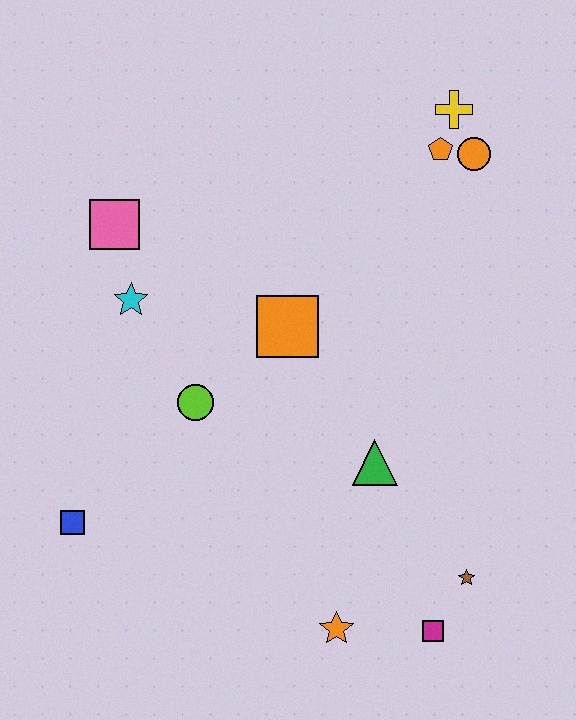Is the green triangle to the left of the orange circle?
Yes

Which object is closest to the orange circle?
The orange pentagon is closest to the orange circle.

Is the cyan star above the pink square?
No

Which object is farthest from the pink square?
The magenta square is farthest from the pink square.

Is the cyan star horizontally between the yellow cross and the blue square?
Yes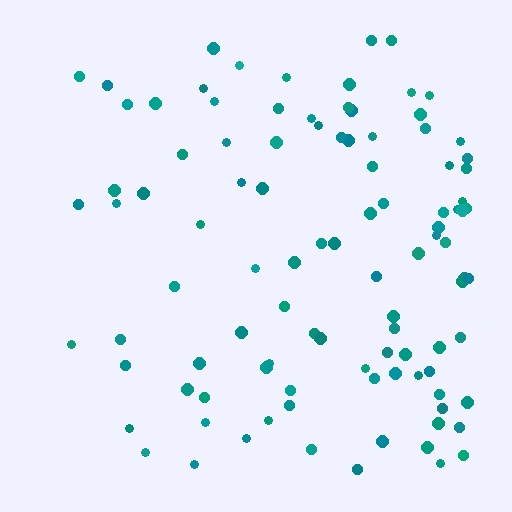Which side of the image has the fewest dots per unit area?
The left.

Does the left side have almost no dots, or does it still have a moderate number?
Still a moderate number, just noticeably fewer than the right.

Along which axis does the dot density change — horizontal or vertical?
Horizontal.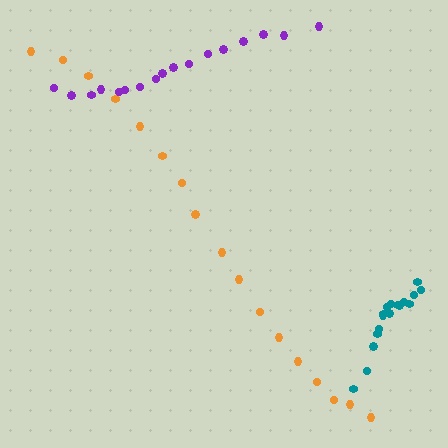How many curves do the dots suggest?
There are 3 distinct paths.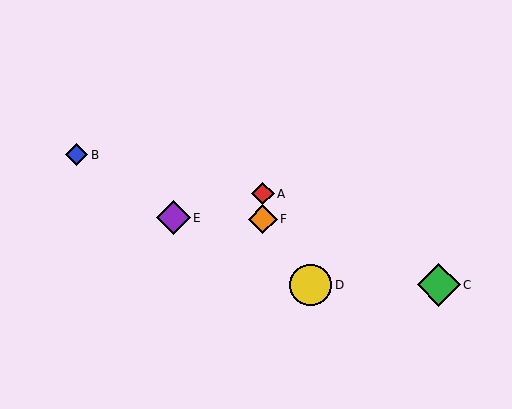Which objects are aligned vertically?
Objects A, F are aligned vertically.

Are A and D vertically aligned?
No, A is at x≈263 and D is at x≈311.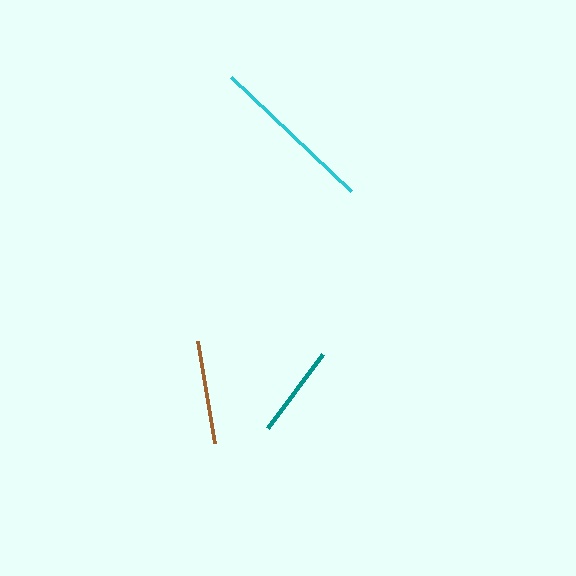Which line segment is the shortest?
The teal line is the shortest at approximately 93 pixels.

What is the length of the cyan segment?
The cyan segment is approximately 166 pixels long.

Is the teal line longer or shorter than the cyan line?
The cyan line is longer than the teal line.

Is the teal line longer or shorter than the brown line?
The brown line is longer than the teal line.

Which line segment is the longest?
The cyan line is the longest at approximately 166 pixels.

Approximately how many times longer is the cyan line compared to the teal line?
The cyan line is approximately 1.8 times the length of the teal line.